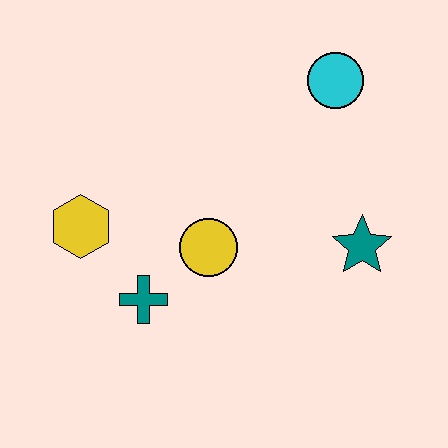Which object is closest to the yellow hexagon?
The teal cross is closest to the yellow hexagon.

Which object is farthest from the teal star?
The yellow hexagon is farthest from the teal star.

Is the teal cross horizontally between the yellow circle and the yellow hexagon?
Yes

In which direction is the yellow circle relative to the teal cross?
The yellow circle is to the right of the teal cross.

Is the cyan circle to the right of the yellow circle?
Yes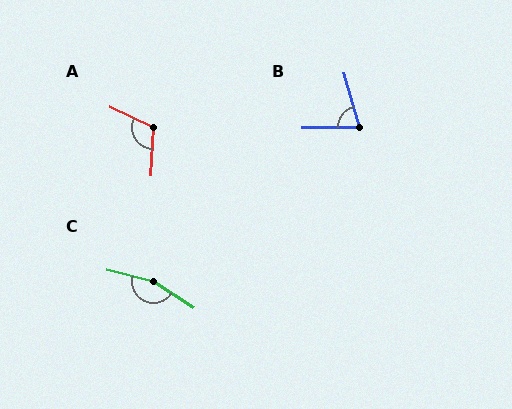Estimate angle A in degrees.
Approximately 112 degrees.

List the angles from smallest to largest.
B (75°), A (112°), C (162°).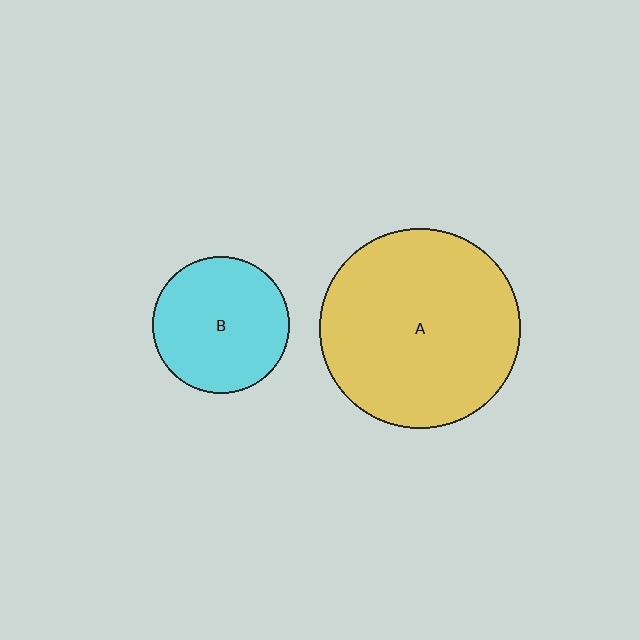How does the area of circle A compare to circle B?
Approximately 2.1 times.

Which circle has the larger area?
Circle A (yellow).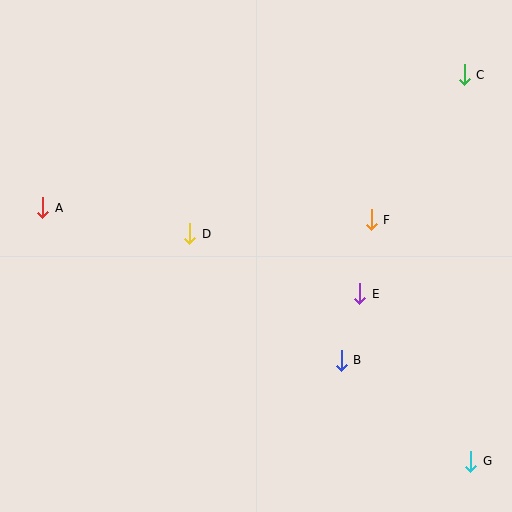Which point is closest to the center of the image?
Point D at (190, 234) is closest to the center.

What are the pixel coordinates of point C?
Point C is at (464, 75).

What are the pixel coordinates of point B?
Point B is at (341, 360).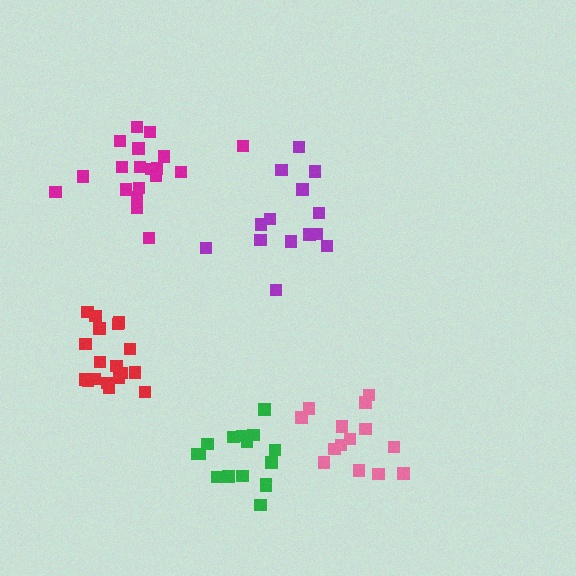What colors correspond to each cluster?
The clusters are colored: pink, magenta, purple, red, green.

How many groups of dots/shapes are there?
There are 5 groups.